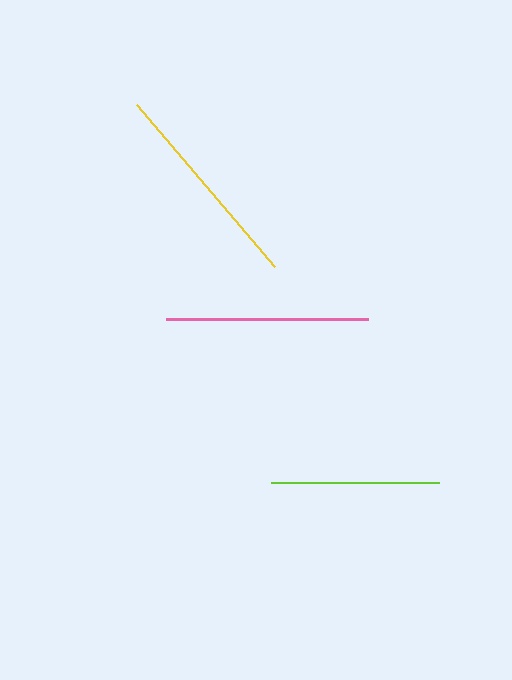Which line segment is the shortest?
The lime line is the shortest at approximately 167 pixels.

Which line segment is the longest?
The yellow line is the longest at approximately 212 pixels.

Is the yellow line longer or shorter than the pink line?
The yellow line is longer than the pink line.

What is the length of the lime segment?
The lime segment is approximately 167 pixels long.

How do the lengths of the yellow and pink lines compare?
The yellow and pink lines are approximately the same length.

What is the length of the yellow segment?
The yellow segment is approximately 212 pixels long.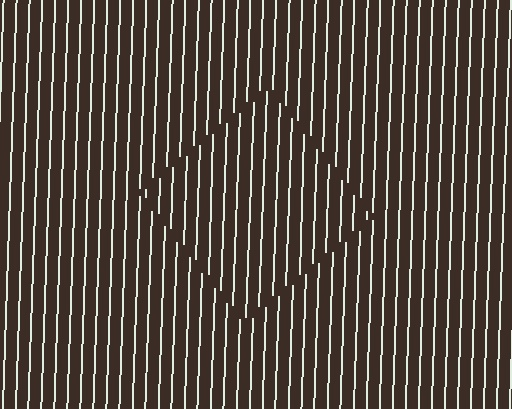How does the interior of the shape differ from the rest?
The interior of the shape contains the same grating, shifted by half a period — the contour is defined by the phase discontinuity where line-ends from the inner and outer gratings abut.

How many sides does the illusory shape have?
4 sides — the line-ends trace a square.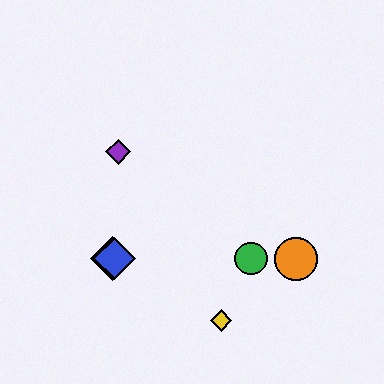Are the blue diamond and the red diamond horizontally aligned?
Yes, both are at y≈259.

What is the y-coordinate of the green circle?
The green circle is at y≈259.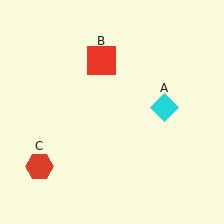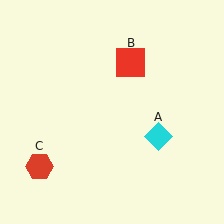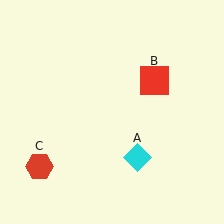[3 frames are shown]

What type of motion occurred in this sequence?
The cyan diamond (object A), red square (object B) rotated clockwise around the center of the scene.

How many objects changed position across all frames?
2 objects changed position: cyan diamond (object A), red square (object B).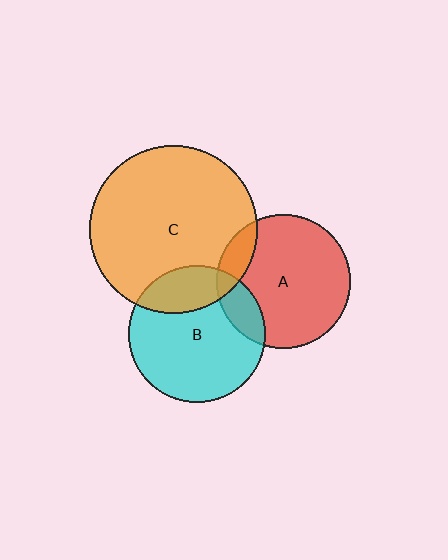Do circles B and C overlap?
Yes.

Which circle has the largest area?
Circle C (orange).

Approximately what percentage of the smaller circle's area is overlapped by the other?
Approximately 20%.